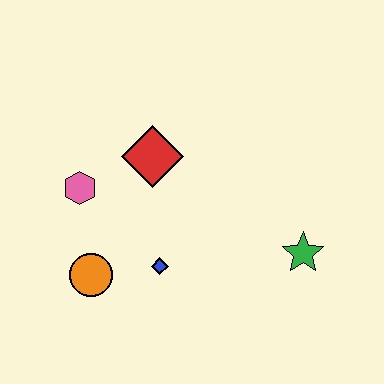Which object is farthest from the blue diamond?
The green star is farthest from the blue diamond.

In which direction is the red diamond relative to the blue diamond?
The red diamond is above the blue diamond.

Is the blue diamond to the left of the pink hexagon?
No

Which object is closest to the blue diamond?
The orange circle is closest to the blue diamond.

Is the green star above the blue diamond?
Yes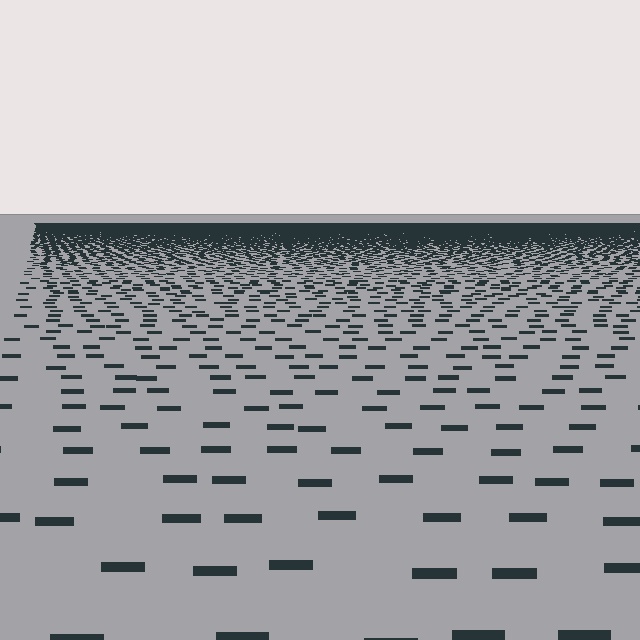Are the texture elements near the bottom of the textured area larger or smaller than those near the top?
Larger. Near the bottom, elements are closer to the viewer and appear at a bigger on-screen size.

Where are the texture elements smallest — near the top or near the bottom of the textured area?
Near the top.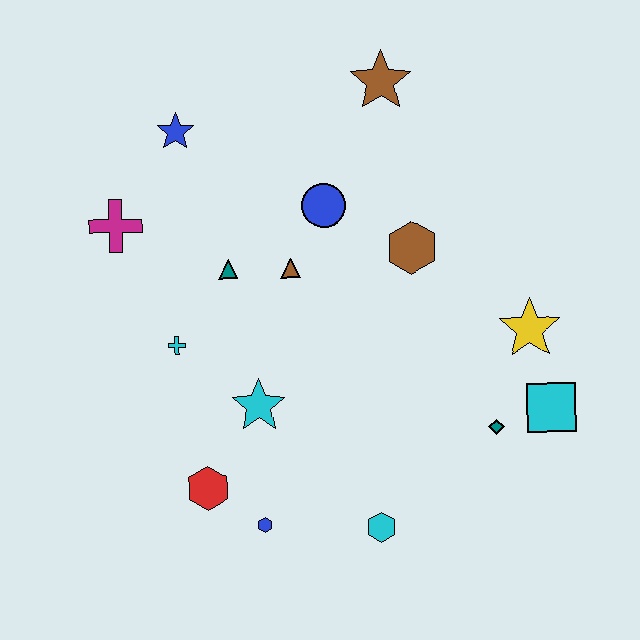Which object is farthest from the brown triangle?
The cyan square is farthest from the brown triangle.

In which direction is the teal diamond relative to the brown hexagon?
The teal diamond is below the brown hexagon.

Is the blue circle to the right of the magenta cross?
Yes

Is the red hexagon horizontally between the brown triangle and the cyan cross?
Yes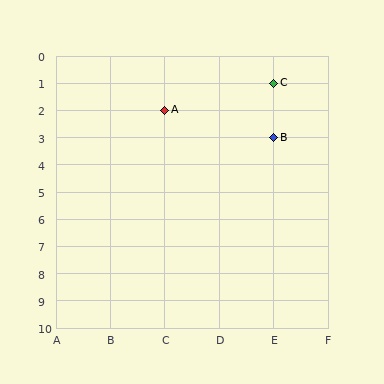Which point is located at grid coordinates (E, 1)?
Point C is at (E, 1).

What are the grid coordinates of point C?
Point C is at grid coordinates (E, 1).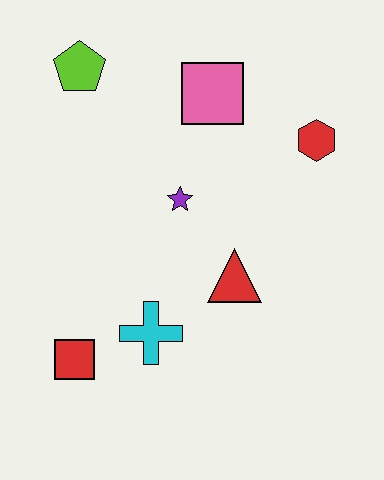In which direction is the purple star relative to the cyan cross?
The purple star is above the cyan cross.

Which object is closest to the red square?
The cyan cross is closest to the red square.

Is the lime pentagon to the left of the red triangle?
Yes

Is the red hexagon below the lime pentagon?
Yes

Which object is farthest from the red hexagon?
The red square is farthest from the red hexagon.